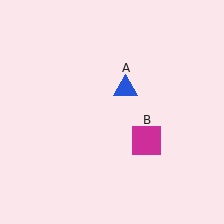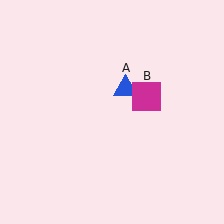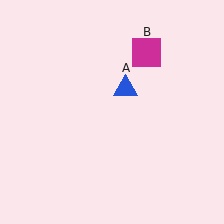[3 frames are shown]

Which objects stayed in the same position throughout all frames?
Blue triangle (object A) remained stationary.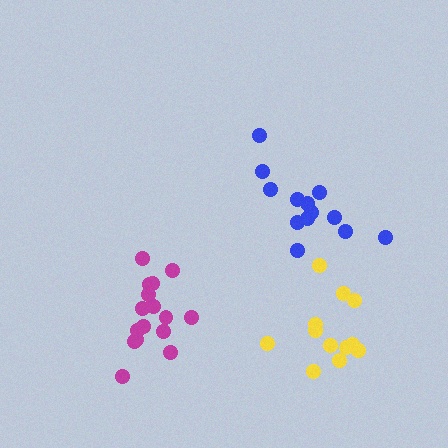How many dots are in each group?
Group 1: 13 dots, Group 2: 12 dots, Group 3: 16 dots (41 total).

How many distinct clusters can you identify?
There are 3 distinct clusters.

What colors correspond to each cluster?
The clusters are colored: blue, yellow, magenta.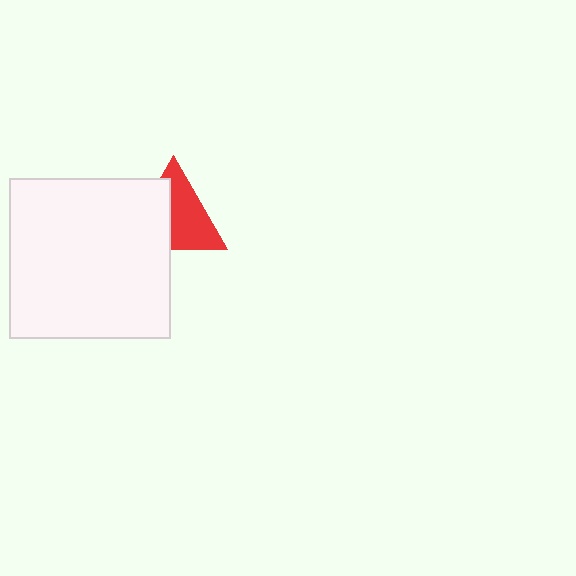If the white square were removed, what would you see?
You would see the complete red triangle.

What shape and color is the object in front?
The object in front is a white square.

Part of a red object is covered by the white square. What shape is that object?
It is a triangle.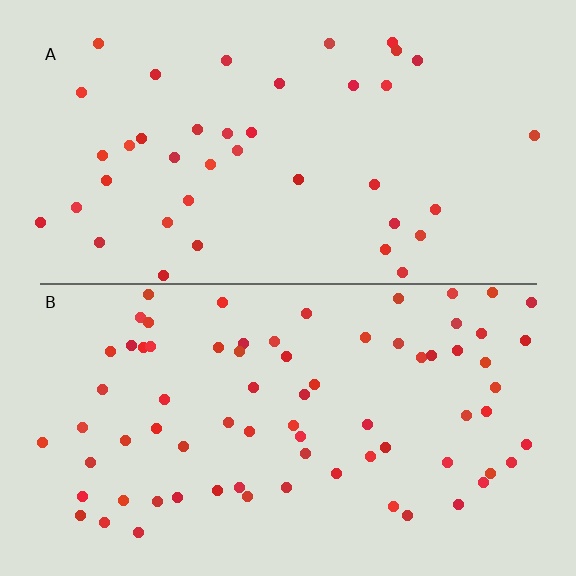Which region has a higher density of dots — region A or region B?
B (the bottom).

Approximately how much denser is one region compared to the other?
Approximately 1.8× — region B over region A.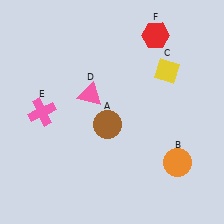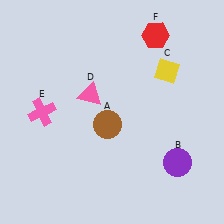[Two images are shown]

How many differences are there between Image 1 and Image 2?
There is 1 difference between the two images.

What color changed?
The circle (B) changed from orange in Image 1 to purple in Image 2.